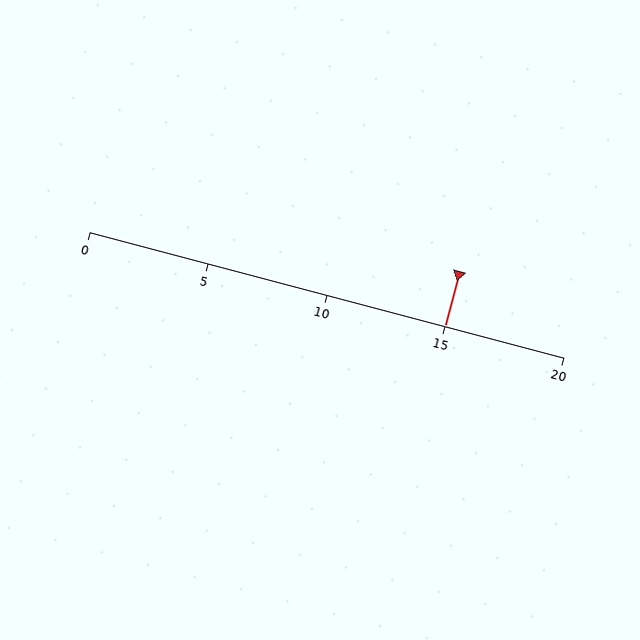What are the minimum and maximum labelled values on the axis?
The axis runs from 0 to 20.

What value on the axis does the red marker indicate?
The marker indicates approximately 15.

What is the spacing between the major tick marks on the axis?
The major ticks are spaced 5 apart.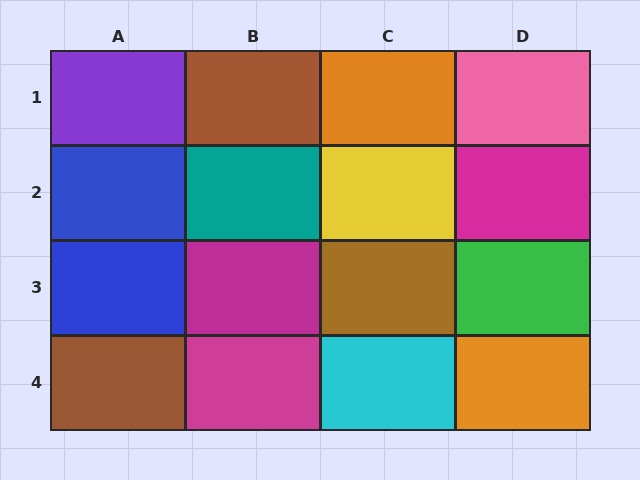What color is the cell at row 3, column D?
Green.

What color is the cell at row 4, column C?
Cyan.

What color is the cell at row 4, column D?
Orange.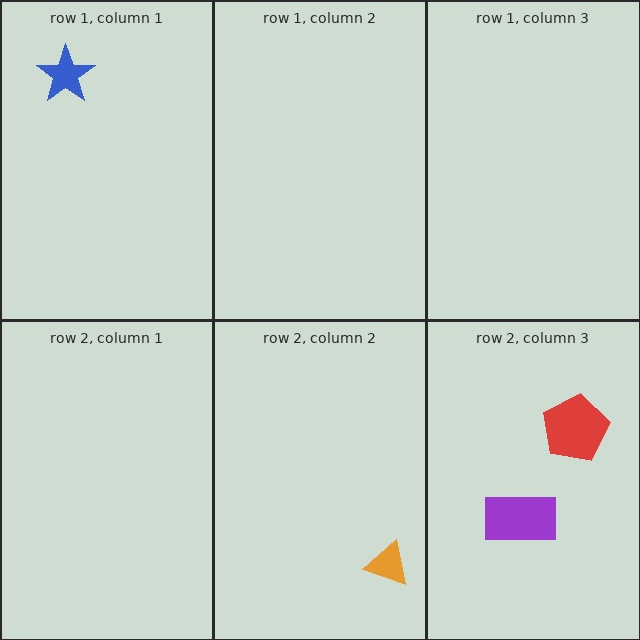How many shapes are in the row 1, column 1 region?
1.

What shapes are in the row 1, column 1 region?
The blue star.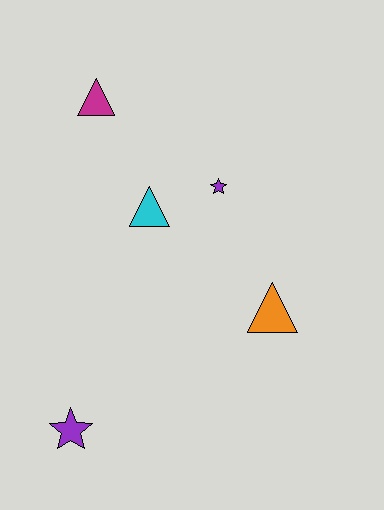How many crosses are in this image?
There are no crosses.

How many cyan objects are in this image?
There is 1 cyan object.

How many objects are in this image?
There are 5 objects.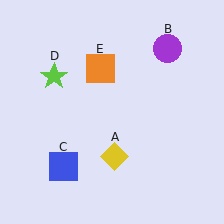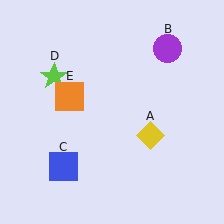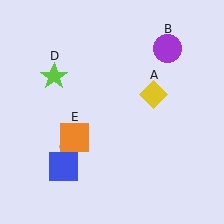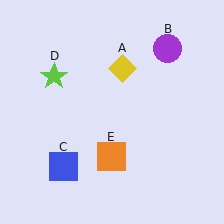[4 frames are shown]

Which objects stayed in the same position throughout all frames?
Purple circle (object B) and blue square (object C) and lime star (object D) remained stationary.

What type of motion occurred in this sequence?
The yellow diamond (object A), orange square (object E) rotated counterclockwise around the center of the scene.